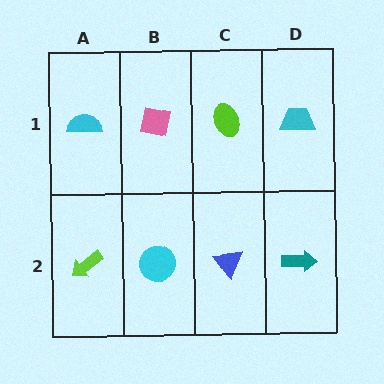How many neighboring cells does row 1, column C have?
3.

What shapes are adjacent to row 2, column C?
A lime ellipse (row 1, column C), a cyan circle (row 2, column B), a teal arrow (row 2, column D).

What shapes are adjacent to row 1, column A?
A lime arrow (row 2, column A), a pink square (row 1, column B).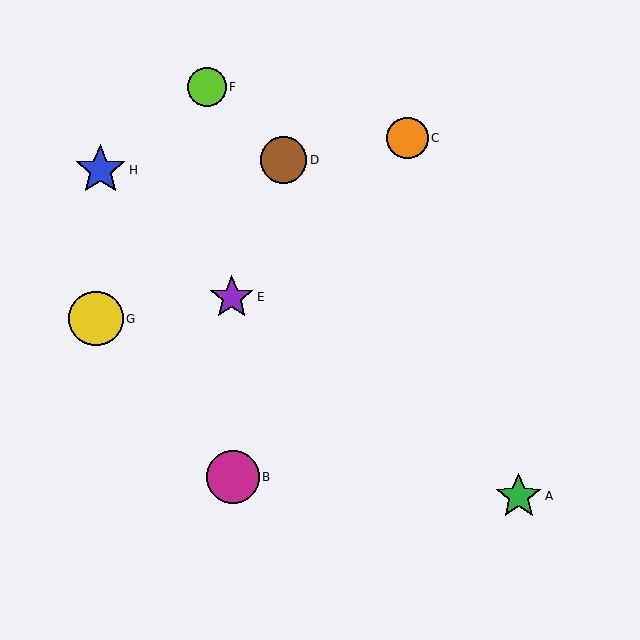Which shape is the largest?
The yellow circle (labeled G) is the largest.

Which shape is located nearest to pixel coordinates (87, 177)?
The blue star (labeled H) at (100, 170) is nearest to that location.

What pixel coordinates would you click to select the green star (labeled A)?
Click at (519, 496) to select the green star A.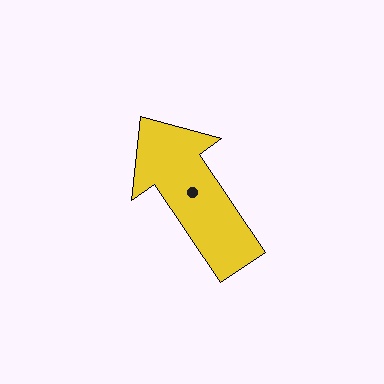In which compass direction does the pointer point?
Northwest.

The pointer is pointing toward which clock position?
Roughly 11 o'clock.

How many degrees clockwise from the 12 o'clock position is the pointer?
Approximately 326 degrees.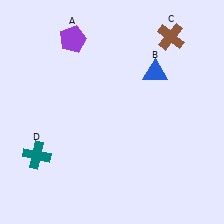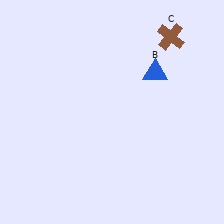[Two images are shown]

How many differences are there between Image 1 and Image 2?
There are 2 differences between the two images.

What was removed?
The purple pentagon (A), the teal cross (D) were removed in Image 2.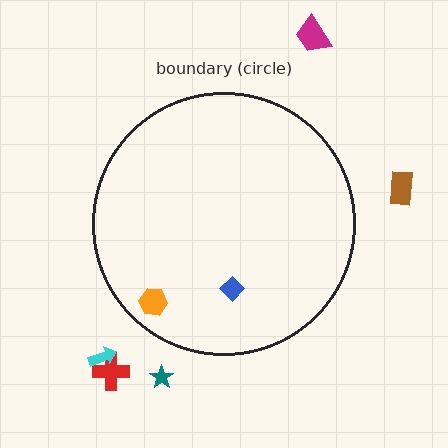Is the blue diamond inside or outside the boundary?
Inside.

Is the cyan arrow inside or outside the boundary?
Outside.